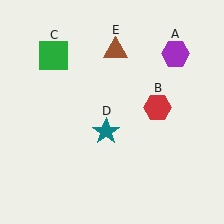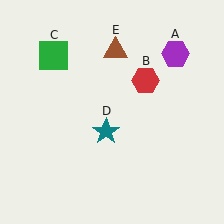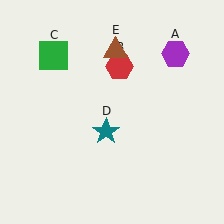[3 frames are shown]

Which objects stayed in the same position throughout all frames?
Purple hexagon (object A) and green square (object C) and teal star (object D) and brown triangle (object E) remained stationary.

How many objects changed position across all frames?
1 object changed position: red hexagon (object B).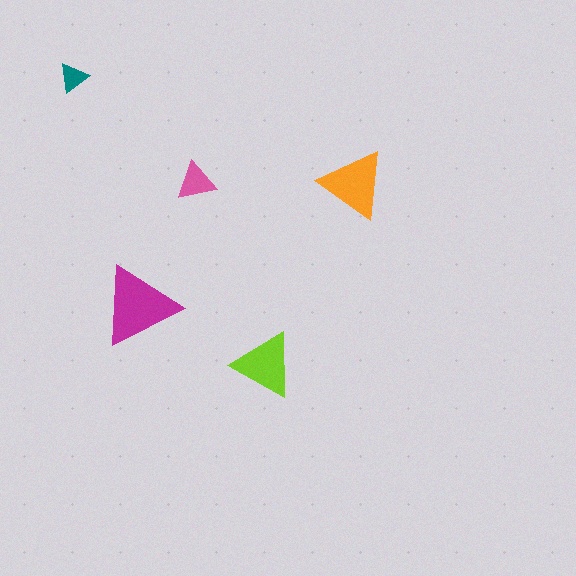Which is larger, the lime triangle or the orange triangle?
The orange one.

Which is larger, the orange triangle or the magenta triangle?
The magenta one.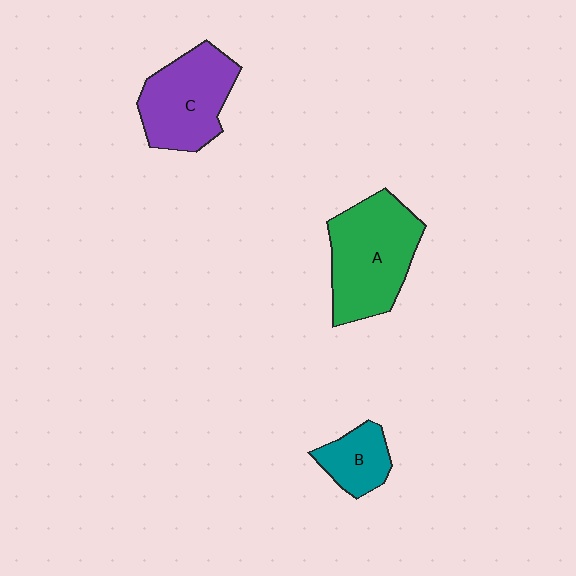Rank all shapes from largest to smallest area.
From largest to smallest: A (green), C (purple), B (teal).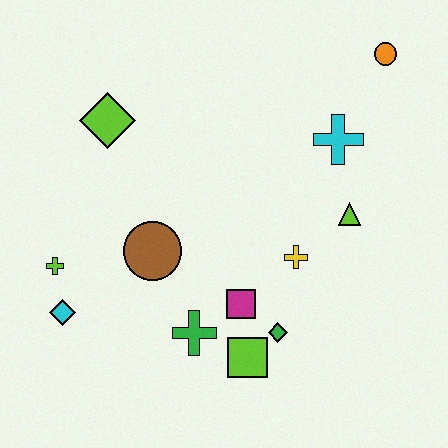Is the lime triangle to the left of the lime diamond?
No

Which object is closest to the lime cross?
The cyan diamond is closest to the lime cross.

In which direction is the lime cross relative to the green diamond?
The lime cross is to the left of the green diamond.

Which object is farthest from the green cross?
The orange circle is farthest from the green cross.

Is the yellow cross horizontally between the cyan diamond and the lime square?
No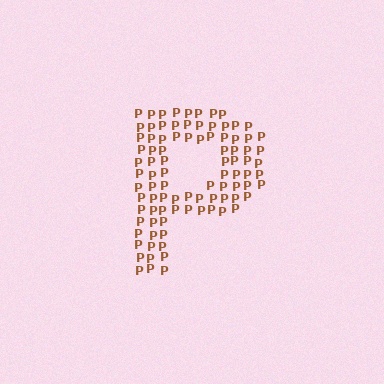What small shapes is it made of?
It is made of small letter P's.